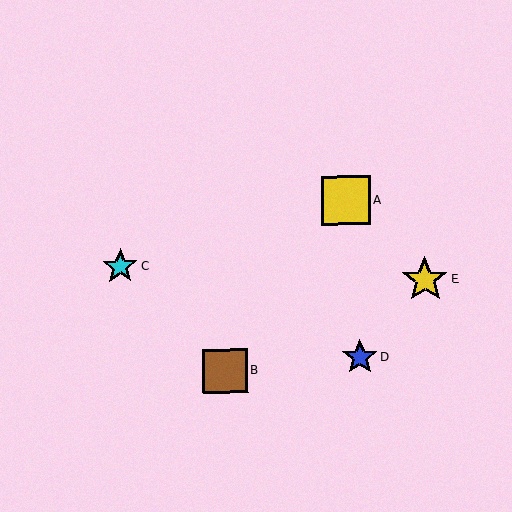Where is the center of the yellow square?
The center of the yellow square is at (346, 201).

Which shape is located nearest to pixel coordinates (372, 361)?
The blue star (labeled D) at (360, 357) is nearest to that location.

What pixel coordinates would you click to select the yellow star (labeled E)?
Click at (425, 279) to select the yellow star E.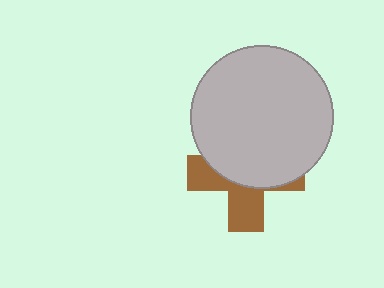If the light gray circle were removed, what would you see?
You would see the complete brown cross.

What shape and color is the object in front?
The object in front is a light gray circle.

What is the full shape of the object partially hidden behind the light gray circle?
The partially hidden object is a brown cross.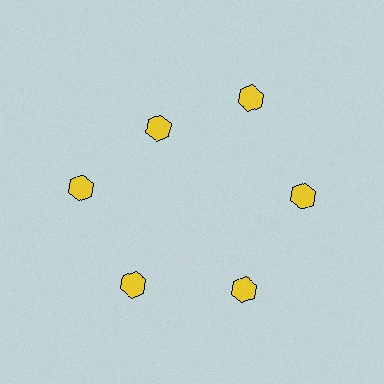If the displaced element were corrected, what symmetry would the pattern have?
It would have 6-fold rotational symmetry — the pattern would map onto itself every 60 degrees.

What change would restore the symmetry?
The symmetry would be restored by moving it outward, back onto the ring so that all 6 hexagons sit at equal angles and equal distance from the center.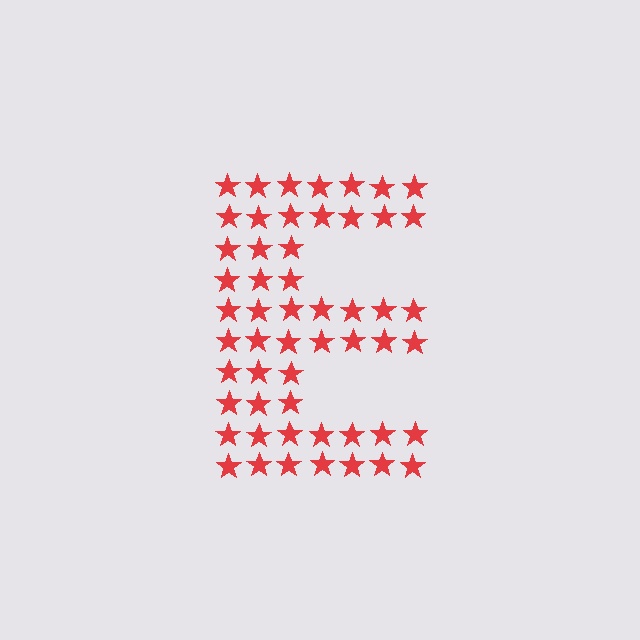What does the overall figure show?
The overall figure shows the letter E.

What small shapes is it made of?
It is made of small stars.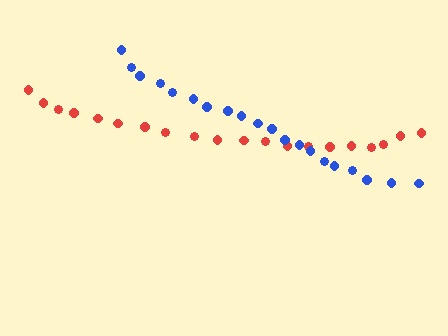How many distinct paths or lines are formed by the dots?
There are 2 distinct paths.